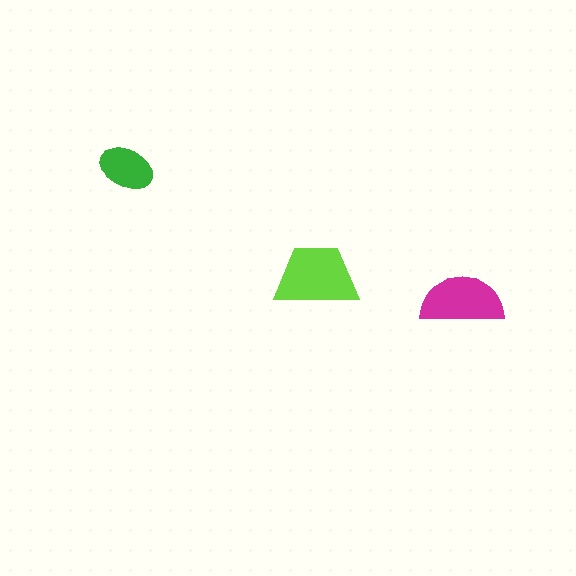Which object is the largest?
The lime trapezoid.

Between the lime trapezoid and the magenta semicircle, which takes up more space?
The lime trapezoid.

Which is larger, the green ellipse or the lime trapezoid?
The lime trapezoid.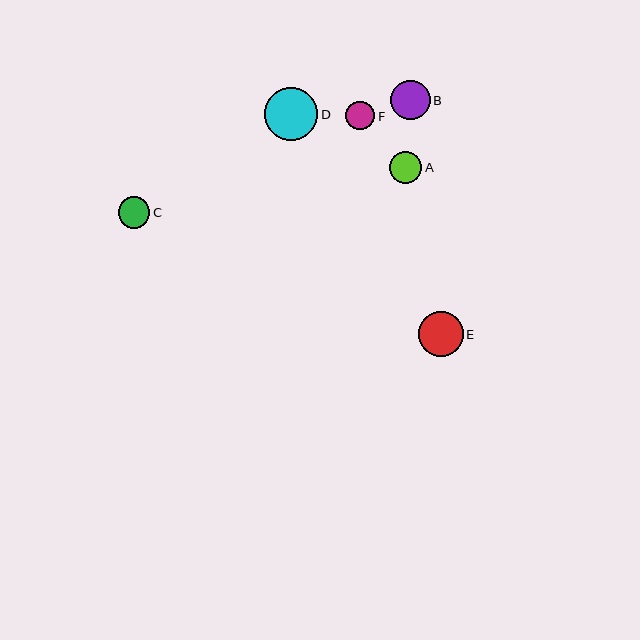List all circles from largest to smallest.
From largest to smallest: D, E, B, C, A, F.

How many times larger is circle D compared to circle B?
Circle D is approximately 1.4 times the size of circle B.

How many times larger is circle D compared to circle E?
Circle D is approximately 1.2 times the size of circle E.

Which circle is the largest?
Circle D is the largest with a size of approximately 53 pixels.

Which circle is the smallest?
Circle F is the smallest with a size of approximately 29 pixels.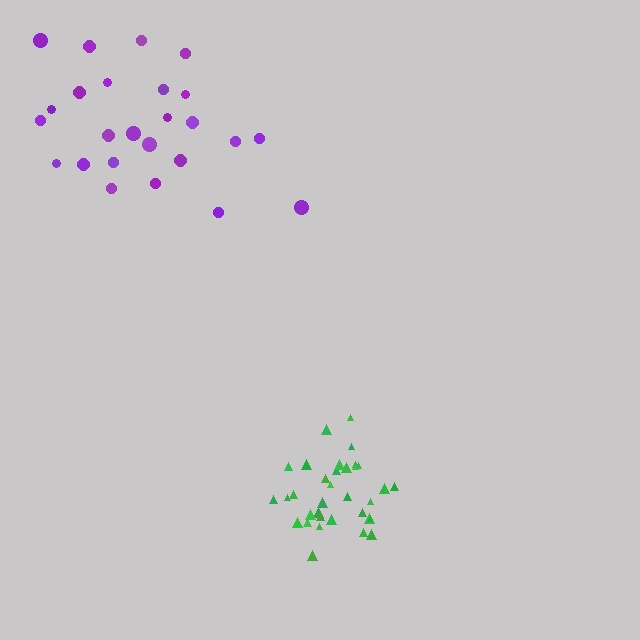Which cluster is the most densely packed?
Green.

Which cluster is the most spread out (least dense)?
Purple.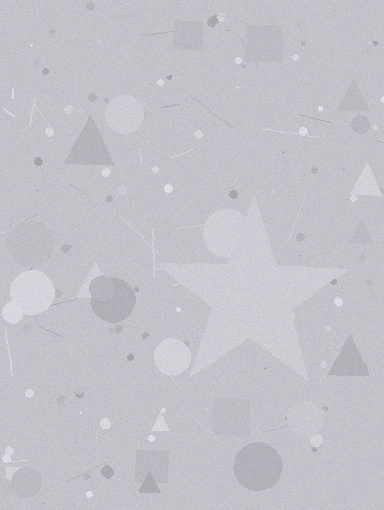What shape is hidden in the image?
A star is hidden in the image.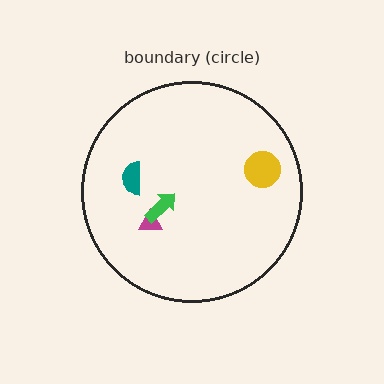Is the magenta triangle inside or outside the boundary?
Inside.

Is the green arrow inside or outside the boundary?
Inside.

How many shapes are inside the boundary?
4 inside, 0 outside.